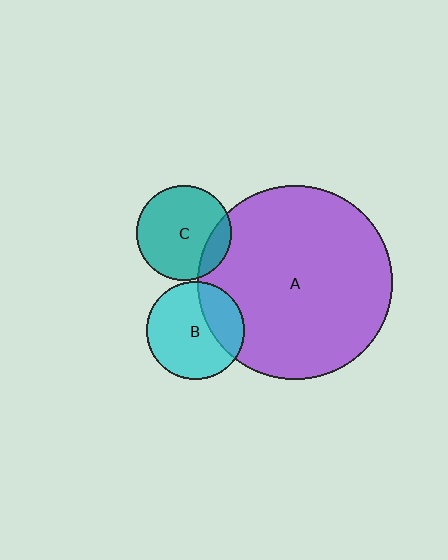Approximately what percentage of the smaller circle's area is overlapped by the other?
Approximately 15%.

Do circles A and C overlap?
Yes.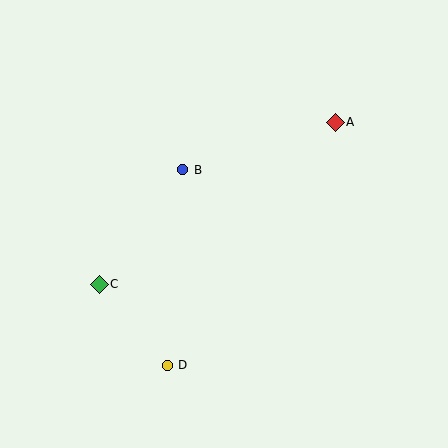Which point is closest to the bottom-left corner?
Point D is closest to the bottom-left corner.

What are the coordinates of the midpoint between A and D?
The midpoint between A and D is at (251, 244).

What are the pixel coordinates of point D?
Point D is at (167, 365).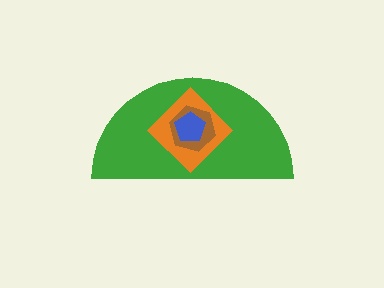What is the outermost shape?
The green semicircle.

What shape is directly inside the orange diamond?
The brown hexagon.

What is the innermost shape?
The blue pentagon.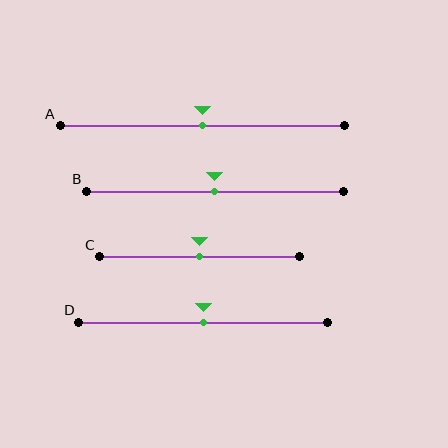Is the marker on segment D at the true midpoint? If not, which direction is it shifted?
Yes, the marker on segment D is at the true midpoint.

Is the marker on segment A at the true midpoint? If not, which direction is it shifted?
Yes, the marker on segment A is at the true midpoint.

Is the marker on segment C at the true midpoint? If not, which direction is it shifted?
Yes, the marker on segment C is at the true midpoint.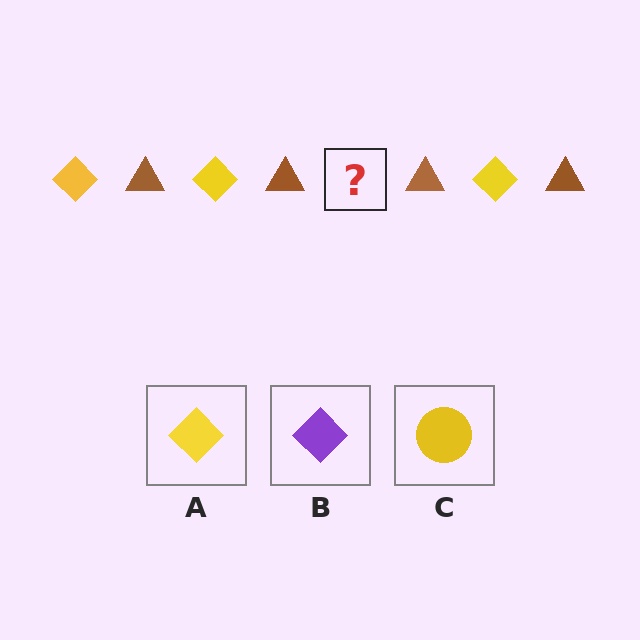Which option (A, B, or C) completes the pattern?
A.